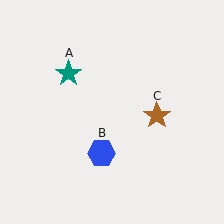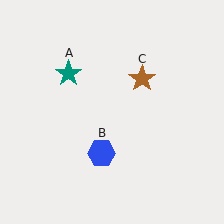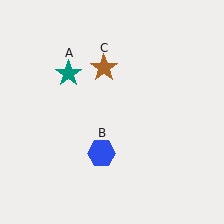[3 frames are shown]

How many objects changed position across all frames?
1 object changed position: brown star (object C).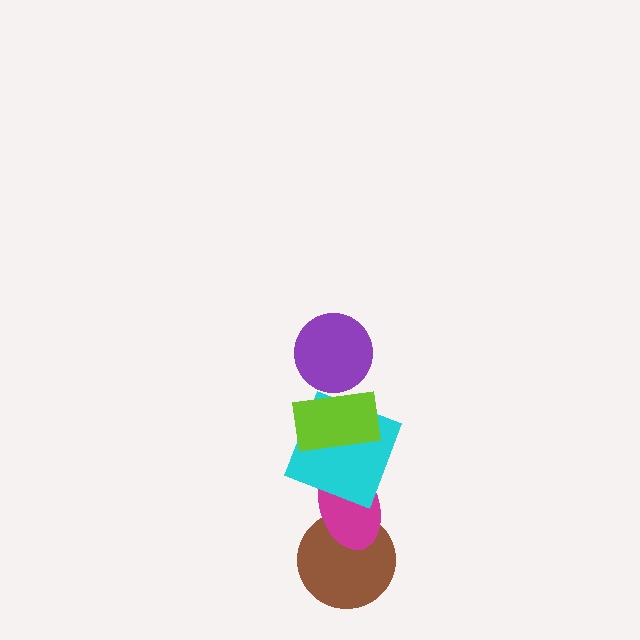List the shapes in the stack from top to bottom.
From top to bottom: the purple circle, the lime rectangle, the cyan square, the magenta ellipse, the brown circle.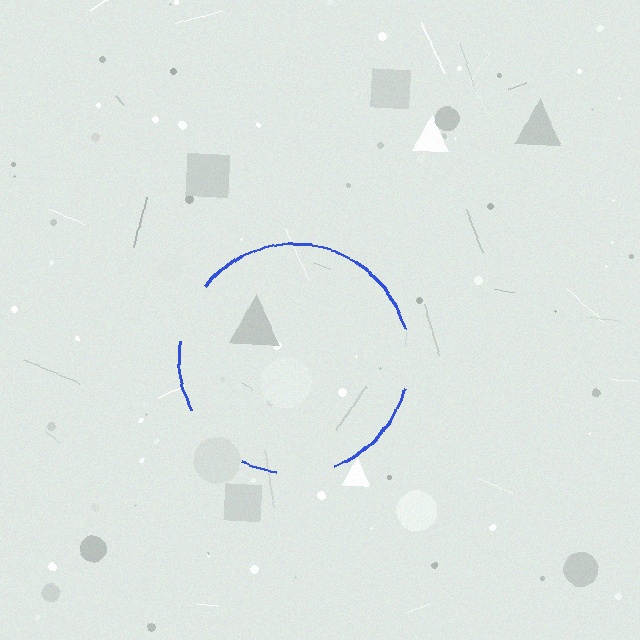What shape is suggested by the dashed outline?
The dashed outline suggests a circle.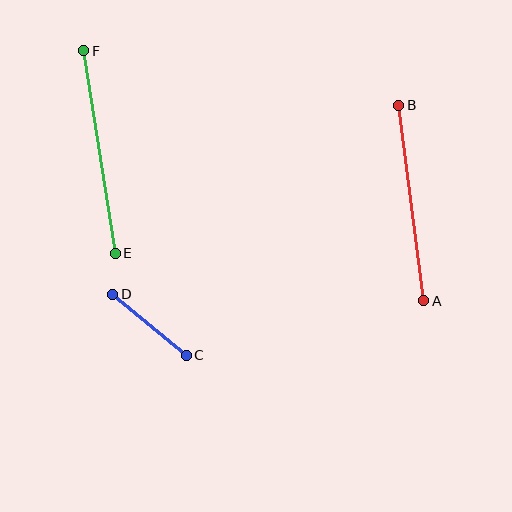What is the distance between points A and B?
The distance is approximately 197 pixels.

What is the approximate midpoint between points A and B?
The midpoint is at approximately (411, 203) pixels.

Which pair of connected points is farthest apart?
Points E and F are farthest apart.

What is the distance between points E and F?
The distance is approximately 205 pixels.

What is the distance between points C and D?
The distance is approximately 95 pixels.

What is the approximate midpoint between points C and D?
The midpoint is at approximately (149, 325) pixels.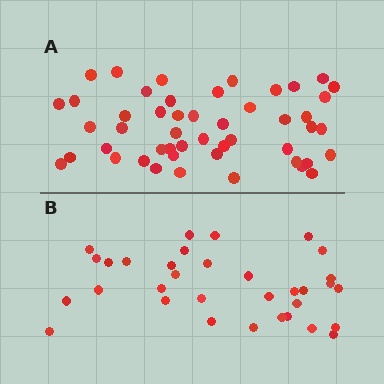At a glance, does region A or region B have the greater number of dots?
Region A (the top region) has more dots.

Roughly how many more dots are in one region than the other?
Region A has approximately 15 more dots than region B.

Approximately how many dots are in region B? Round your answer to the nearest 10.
About 30 dots. (The exact count is 33, which rounds to 30.)